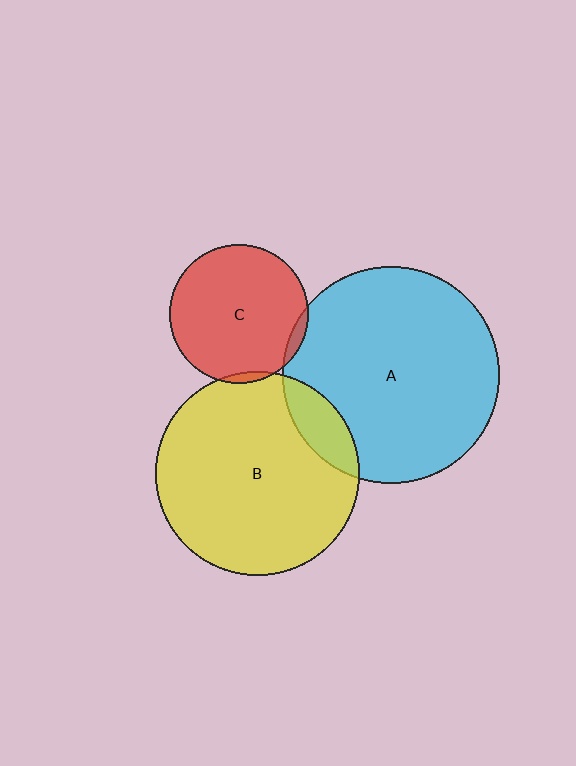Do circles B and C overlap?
Yes.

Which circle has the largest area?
Circle A (cyan).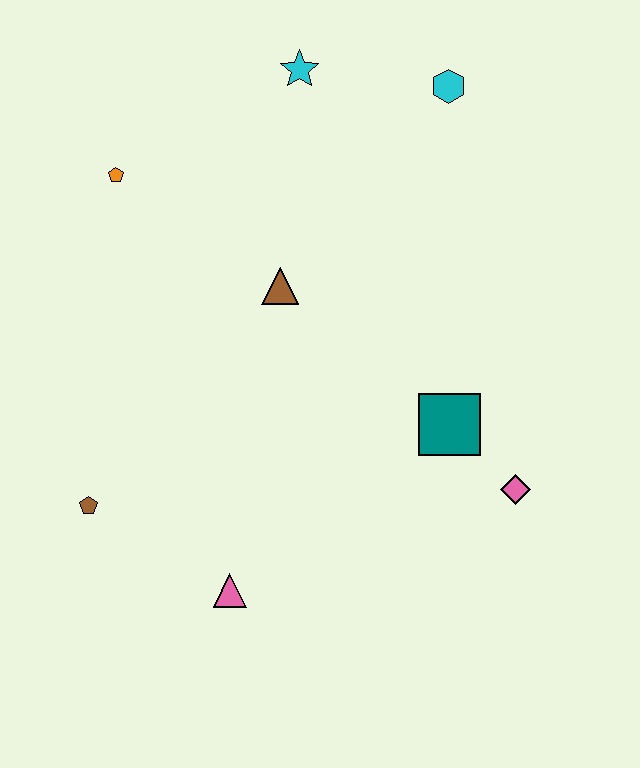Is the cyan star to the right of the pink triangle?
Yes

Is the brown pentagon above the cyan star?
No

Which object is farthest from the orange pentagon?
The pink diamond is farthest from the orange pentagon.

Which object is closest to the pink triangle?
The brown pentagon is closest to the pink triangle.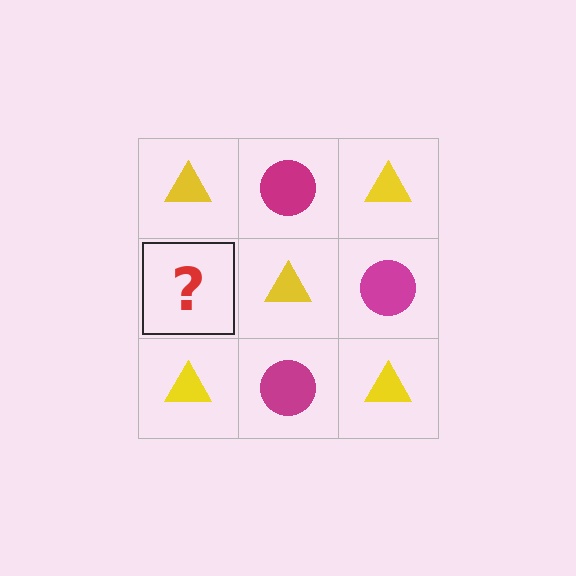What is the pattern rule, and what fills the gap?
The rule is that it alternates yellow triangle and magenta circle in a checkerboard pattern. The gap should be filled with a magenta circle.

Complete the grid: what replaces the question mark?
The question mark should be replaced with a magenta circle.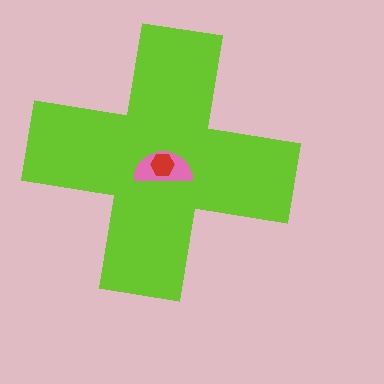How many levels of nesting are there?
3.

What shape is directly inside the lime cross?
The pink semicircle.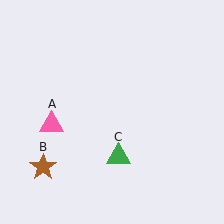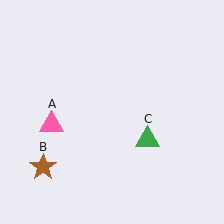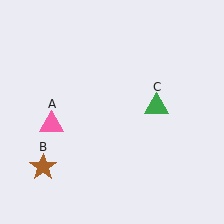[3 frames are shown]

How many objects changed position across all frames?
1 object changed position: green triangle (object C).